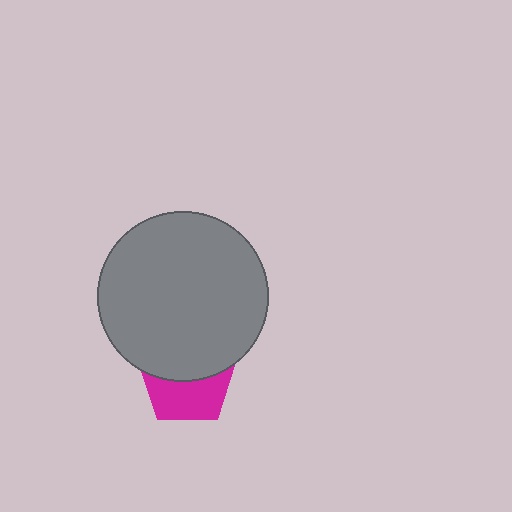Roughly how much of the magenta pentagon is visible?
About half of it is visible (roughly 50%).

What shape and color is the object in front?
The object in front is a gray circle.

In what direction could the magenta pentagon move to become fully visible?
The magenta pentagon could move down. That would shift it out from behind the gray circle entirely.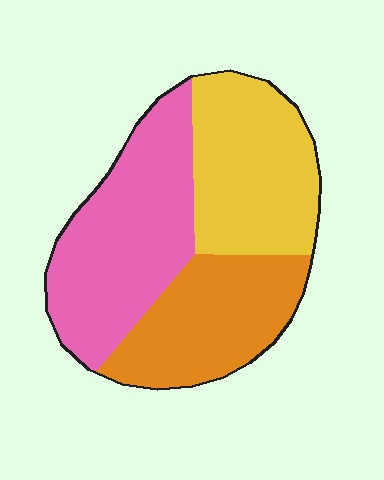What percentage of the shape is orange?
Orange covers 29% of the shape.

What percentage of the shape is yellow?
Yellow takes up about one third (1/3) of the shape.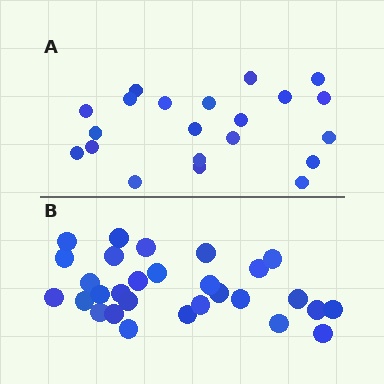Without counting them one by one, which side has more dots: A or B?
Region B (the bottom region) has more dots.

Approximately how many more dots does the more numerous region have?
Region B has roughly 8 or so more dots than region A.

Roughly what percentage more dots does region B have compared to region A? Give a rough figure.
About 40% more.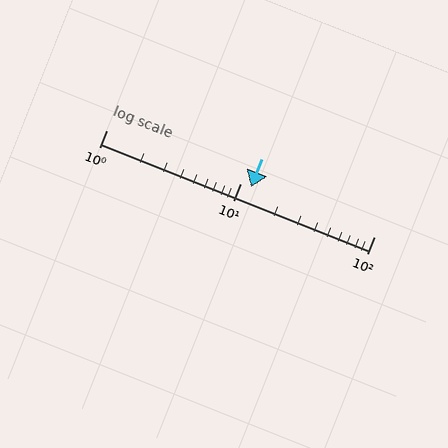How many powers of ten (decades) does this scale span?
The scale spans 2 decades, from 1 to 100.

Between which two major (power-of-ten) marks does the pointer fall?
The pointer is between 10 and 100.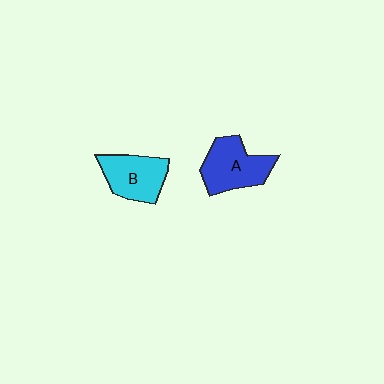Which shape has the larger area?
Shape A (blue).